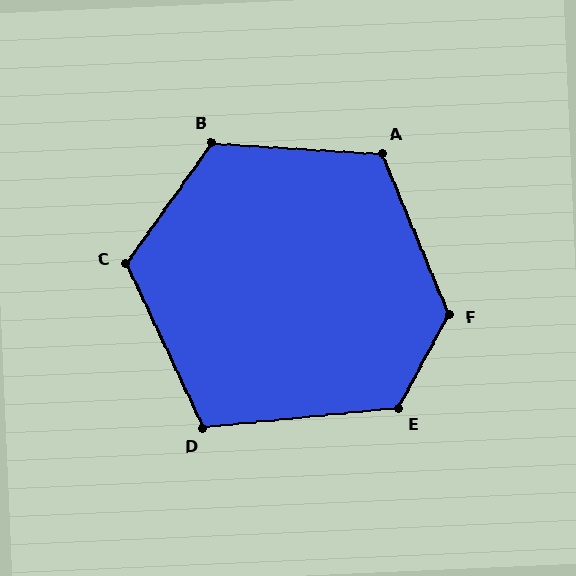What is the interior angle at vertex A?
Approximately 116 degrees (obtuse).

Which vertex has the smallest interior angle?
D, at approximately 109 degrees.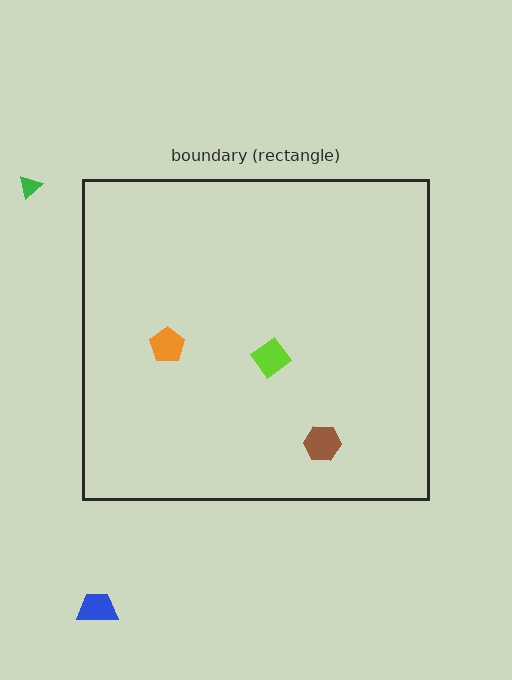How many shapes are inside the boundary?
3 inside, 2 outside.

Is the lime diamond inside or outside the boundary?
Inside.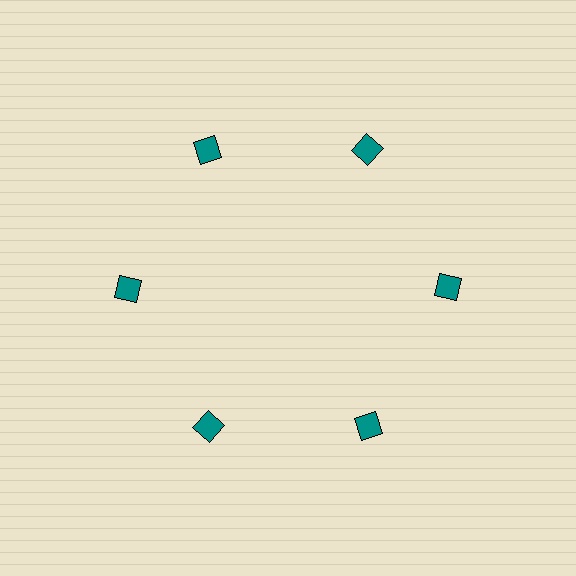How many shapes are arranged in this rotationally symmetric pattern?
There are 6 shapes, arranged in 6 groups of 1.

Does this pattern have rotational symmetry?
Yes, this pattern has 6-fold rotational symmetry. It looks the same after rotating 60 degrees around the center.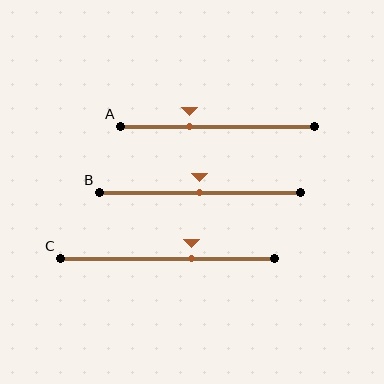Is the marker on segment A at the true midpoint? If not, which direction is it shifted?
No, the marker on segment A is shifted to the left by about 14% of the segment length.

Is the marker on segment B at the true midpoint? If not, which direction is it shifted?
Yes, the marker on segment B is at the true midpoint.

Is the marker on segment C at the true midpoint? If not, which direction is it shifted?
No, the marker on segment C is shifted to the right by about 11% of the segment length.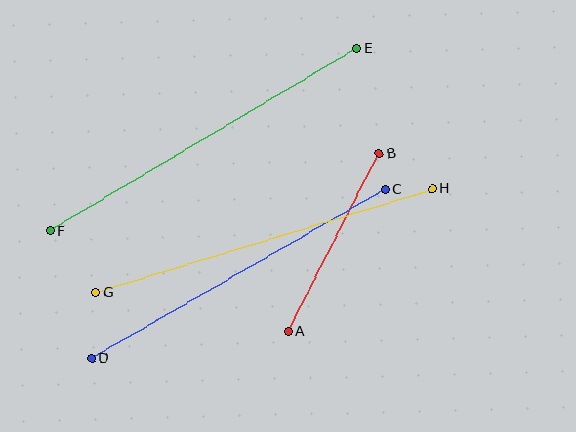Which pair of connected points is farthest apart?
Points E and F are farthest apart.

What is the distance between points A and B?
The distance is approximately 200 pixels.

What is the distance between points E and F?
The distance is approximately 356 pixels.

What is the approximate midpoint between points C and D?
The midpoint is at approximately (239, 274) pixels.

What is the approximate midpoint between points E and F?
The midpoint is at approximately (203, 140) pixels.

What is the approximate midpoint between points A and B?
The midpoint is at approximately (334, 242) pixels.